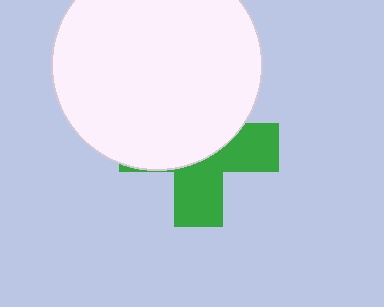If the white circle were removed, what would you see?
You would see the complete green cross.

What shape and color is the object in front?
The object in front is a white circle.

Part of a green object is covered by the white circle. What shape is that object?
It is a cross.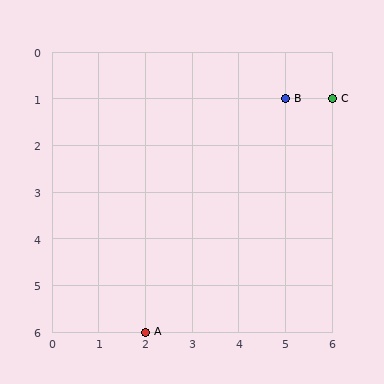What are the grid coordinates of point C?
Point C is at grid coordinates (6, 1).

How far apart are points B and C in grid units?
Points B and C are 1 column apart.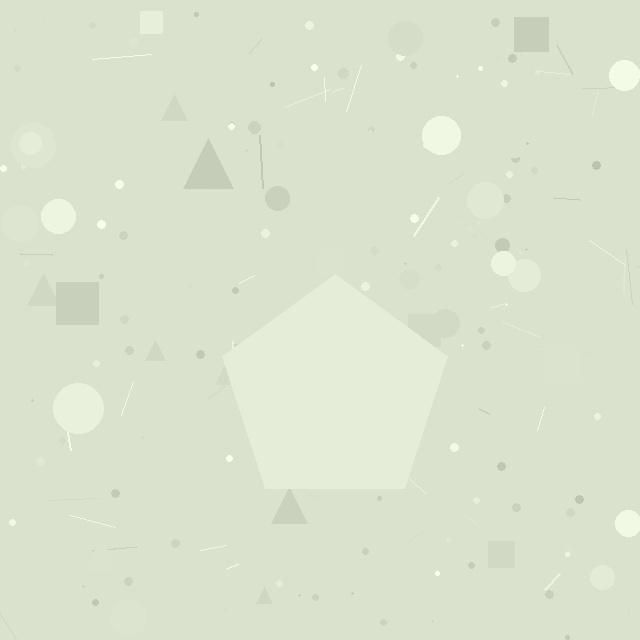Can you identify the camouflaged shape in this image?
The camouflaged shape is a pentagon.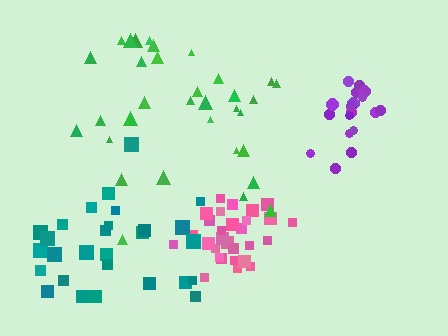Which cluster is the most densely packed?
Pink.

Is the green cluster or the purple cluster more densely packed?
Purple.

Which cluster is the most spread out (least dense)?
Green.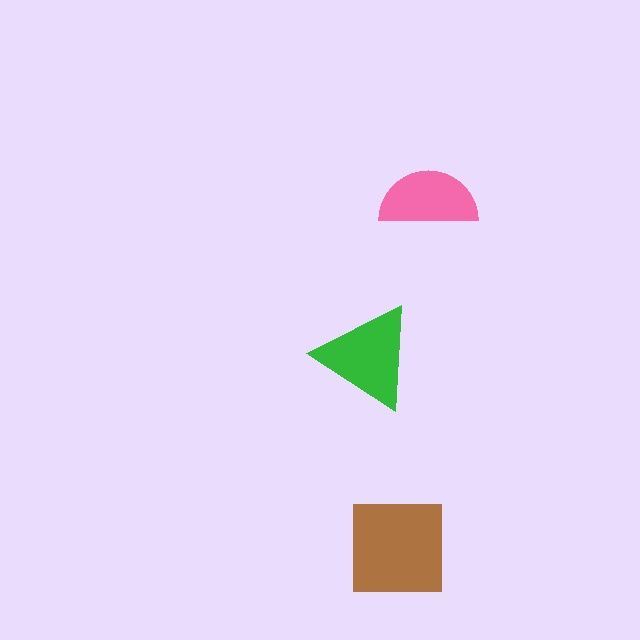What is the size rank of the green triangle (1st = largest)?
2nd.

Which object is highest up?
The pink semicircle is topmost.